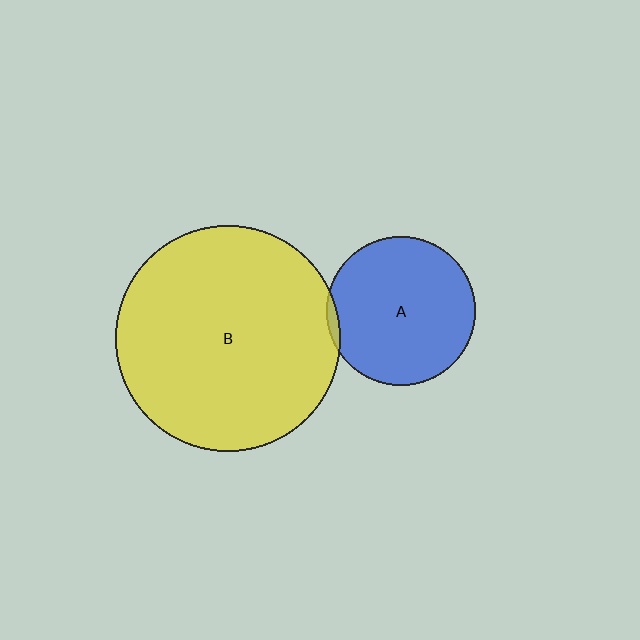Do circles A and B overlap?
Yes.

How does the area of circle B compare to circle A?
Approximately 2.3 times.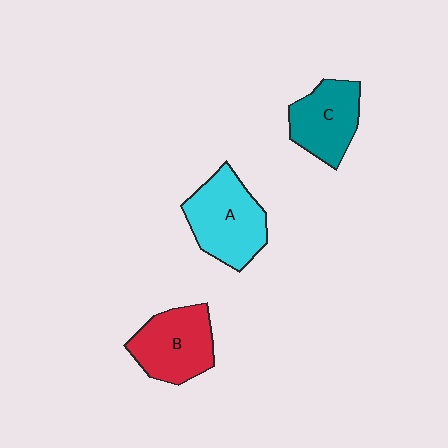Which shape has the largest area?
Shape A (cyan).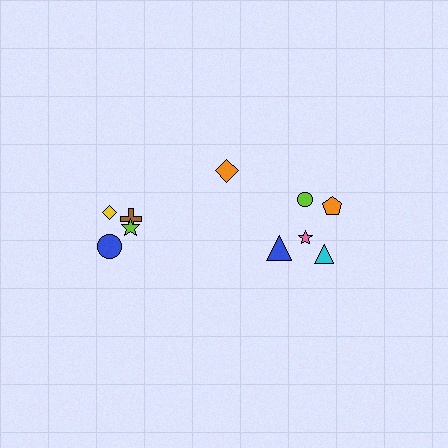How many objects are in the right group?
There are 6 objects.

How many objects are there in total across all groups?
There are 10 objects.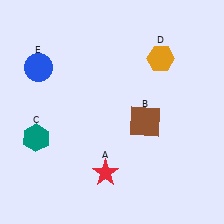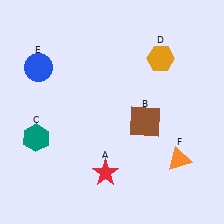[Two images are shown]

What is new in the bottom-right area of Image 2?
An orange triangle (F) was added in the bottom-right area of Image 2.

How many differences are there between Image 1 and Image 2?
There is 1 difference between the two images.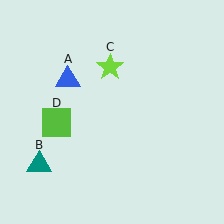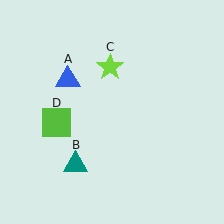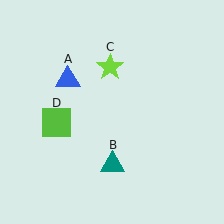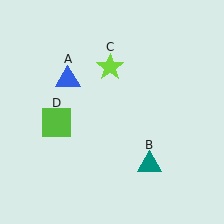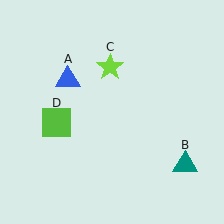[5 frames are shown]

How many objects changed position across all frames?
1 object changed position: teal triangle (object B).